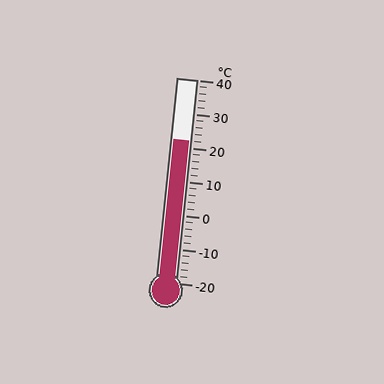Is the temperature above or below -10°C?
The temperature is above -10°C.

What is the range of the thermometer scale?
The thermometer scale ranges from -20°C to 40°C.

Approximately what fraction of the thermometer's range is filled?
The thermometer is filled to approximately 70% of its range.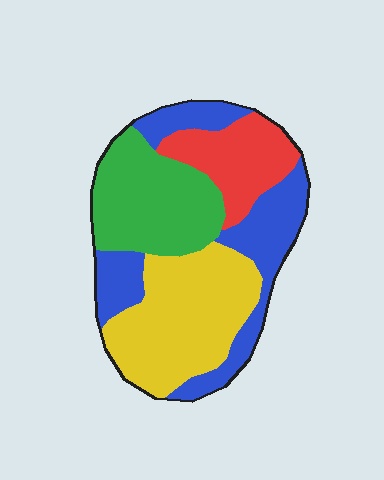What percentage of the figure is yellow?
Yellow covers about 30% of the figure.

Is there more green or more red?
Green.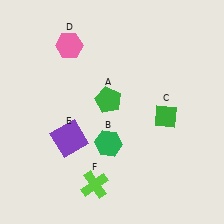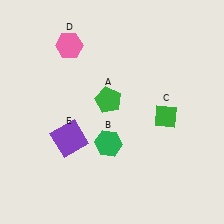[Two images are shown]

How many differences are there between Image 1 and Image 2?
There is 1 difference between the two images.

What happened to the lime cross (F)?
The lime cross (F) was removed in Image 2. It was in the bottom-left area of Image 1.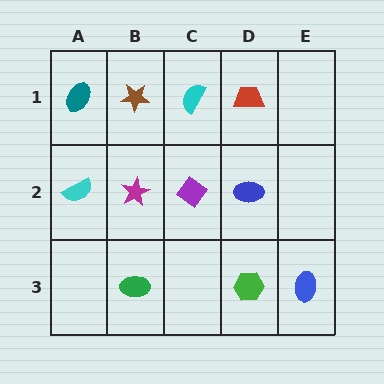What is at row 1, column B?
A brown star.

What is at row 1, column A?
A teal ellipse.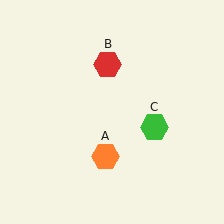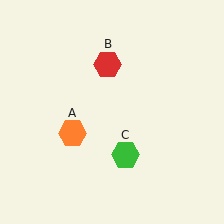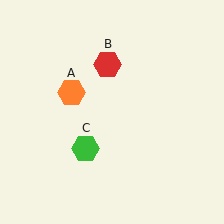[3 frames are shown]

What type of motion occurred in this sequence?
The orange hexagon (object A), green hexagon (object C) rotated clockwise around the center of the scene.